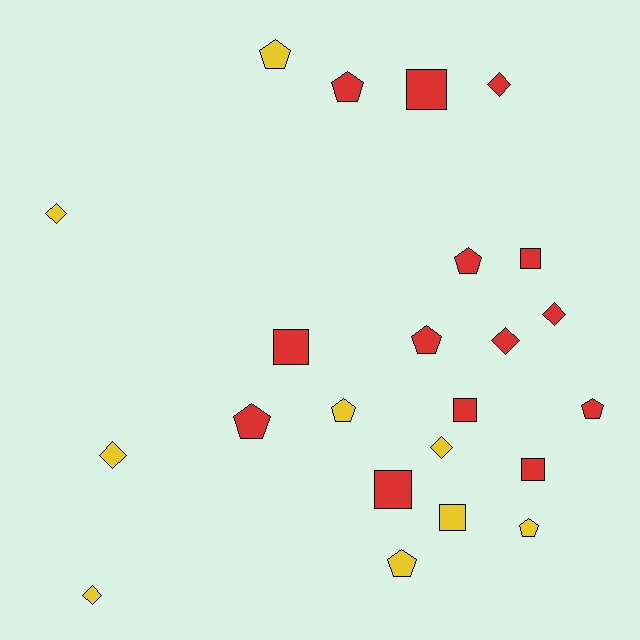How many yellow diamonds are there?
There are 4 yellow diamonds.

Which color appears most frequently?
Red, with 14 objects.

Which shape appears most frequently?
Pentagon, with 9 objects.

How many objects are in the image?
There are 23 objects.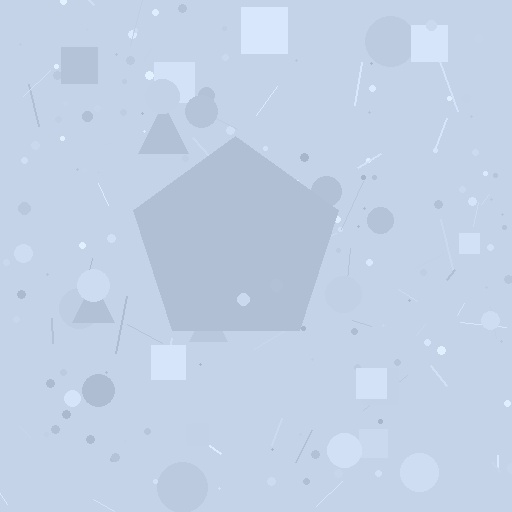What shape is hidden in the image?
A pentagon is hidden in the image.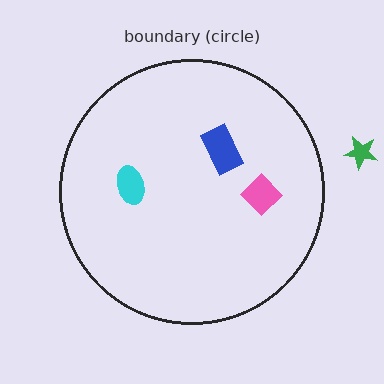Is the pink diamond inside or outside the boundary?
Inside.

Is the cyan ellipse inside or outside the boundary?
Inside.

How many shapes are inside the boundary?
3 inside, 1 outside.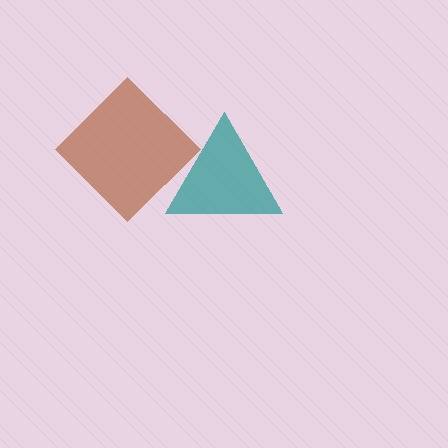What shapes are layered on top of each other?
The layered shapes are: a brown diamond, a teal triangle.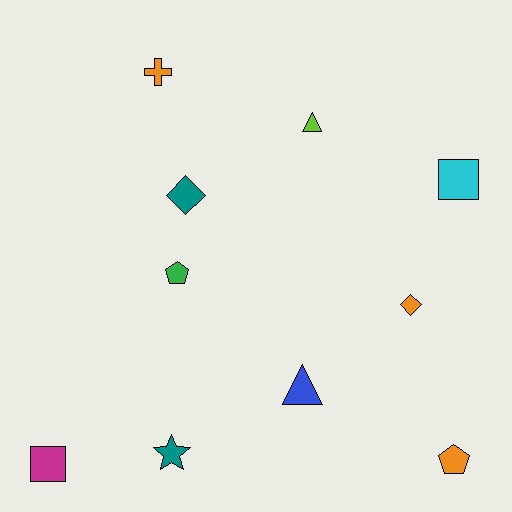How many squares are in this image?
There are 2 squares.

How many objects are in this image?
There are 10 objects.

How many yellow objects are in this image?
There are no yellow objects.